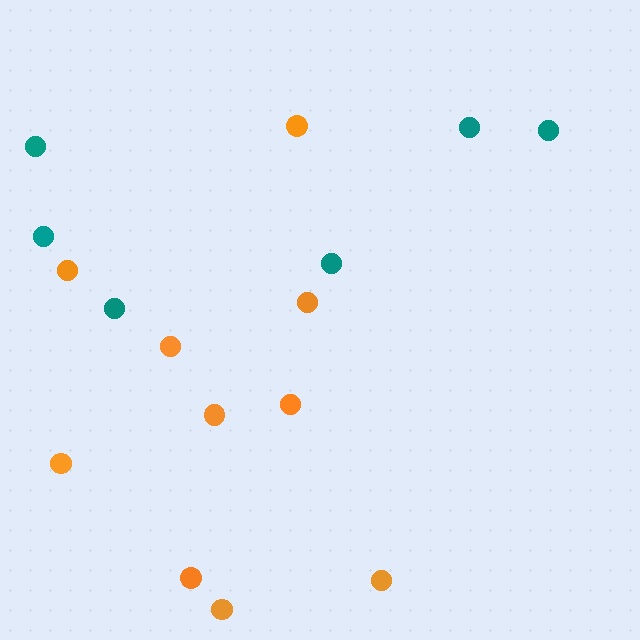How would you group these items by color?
There are 2 groups: one group of teal circles (6) and one group of orange circles (10).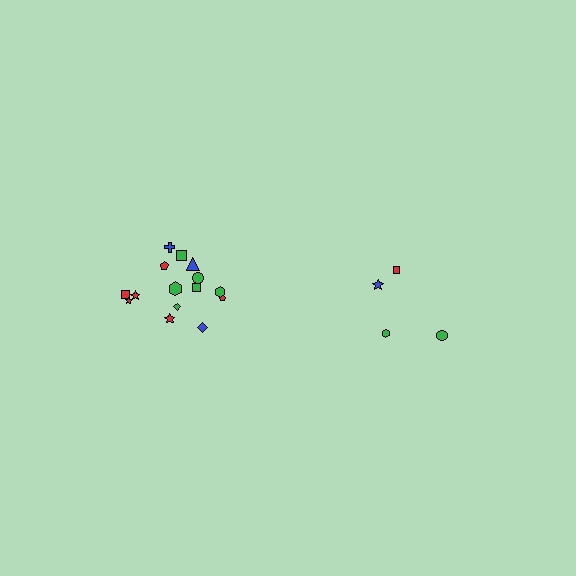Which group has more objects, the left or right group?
The left group.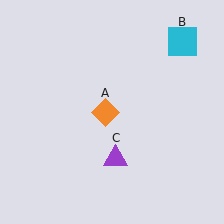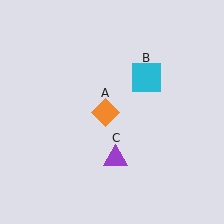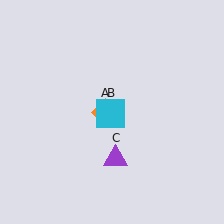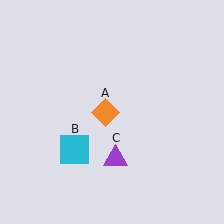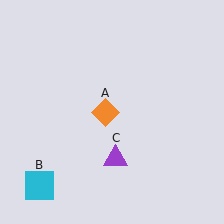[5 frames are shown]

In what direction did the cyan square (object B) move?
The cyan square (object B) moved down and to the left.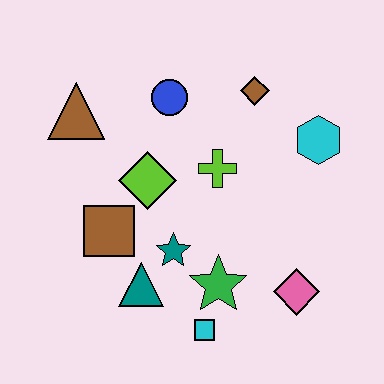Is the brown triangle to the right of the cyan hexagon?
No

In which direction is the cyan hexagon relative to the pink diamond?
The cyan hexagon is above the pink diamond.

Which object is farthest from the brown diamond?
The cyan square is farthest from the brown diamond.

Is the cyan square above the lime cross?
No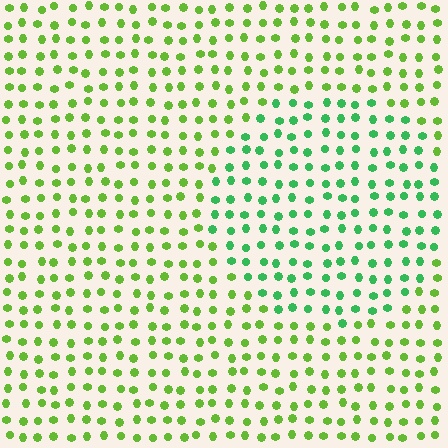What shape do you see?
I see a circle.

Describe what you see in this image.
The image is filled with small lime elements in a uniform arrangement. A circle-shaped region is visible where the elements are tinted to a slightly different hue, forming a subtle color boundary.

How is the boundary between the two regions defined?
The boundary is defined purely by a slight shift in hue (about 37 degrees). Spacing, size, and orientation are identical on both sides.